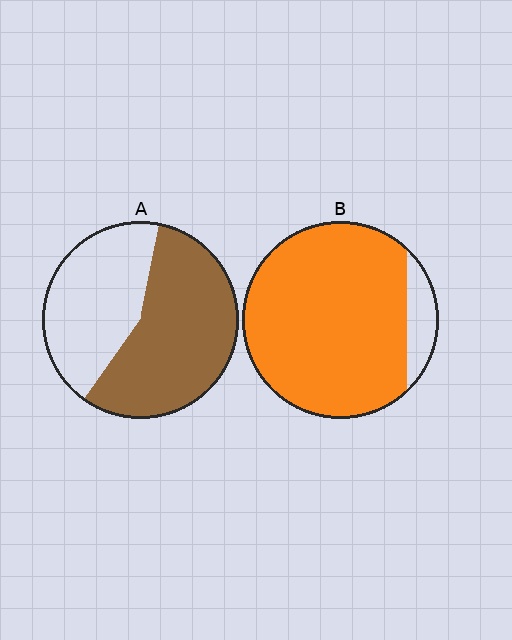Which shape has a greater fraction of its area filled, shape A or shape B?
Shape B.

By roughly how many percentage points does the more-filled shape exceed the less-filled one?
By roughly 30 percentage points (B over A).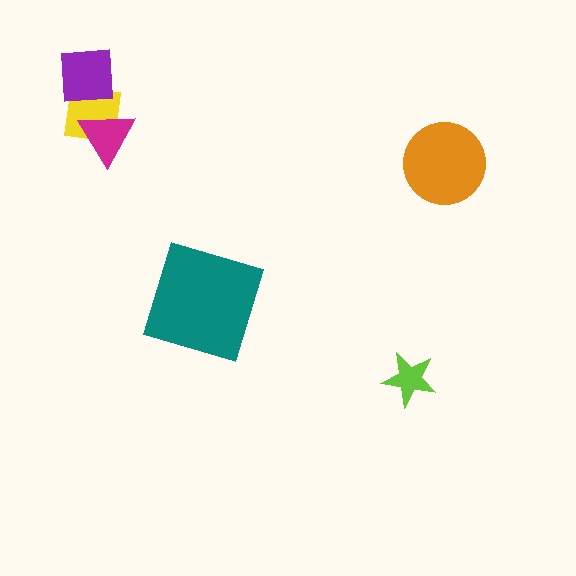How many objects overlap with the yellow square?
2 objects overlap with the yellow square.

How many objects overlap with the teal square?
0 objects overlap with the teal square.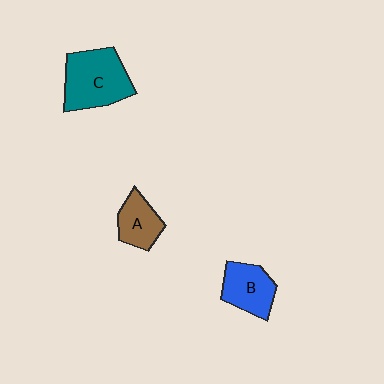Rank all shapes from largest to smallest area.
From largest to smallest: C (teal), B (blue), A (brown).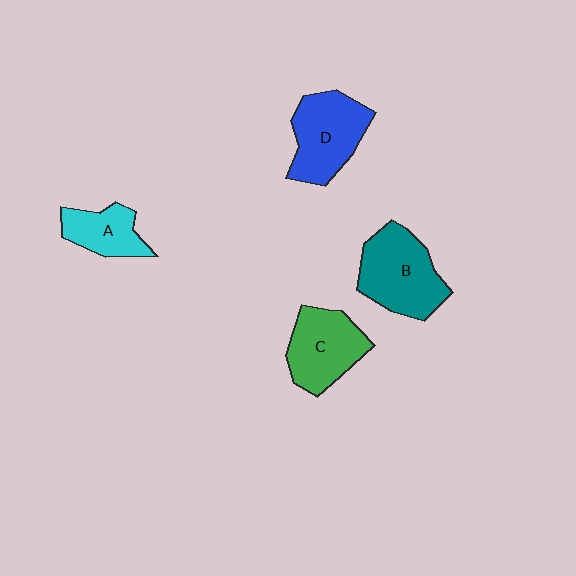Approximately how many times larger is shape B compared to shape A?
Approximately 1.7 times.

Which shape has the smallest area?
Shape A (cyan).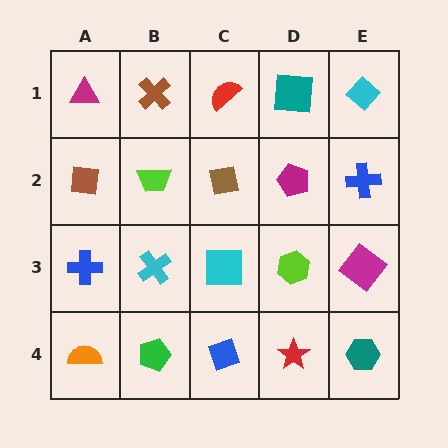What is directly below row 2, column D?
A lime hexagon.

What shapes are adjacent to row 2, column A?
A magenta triangle (row 1, column A), a blue cross (row 3, column A), a lime trapezoid (row 2, column B).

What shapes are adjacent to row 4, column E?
A magenta diamond (row 3, column E), a red star (row 4, column D).